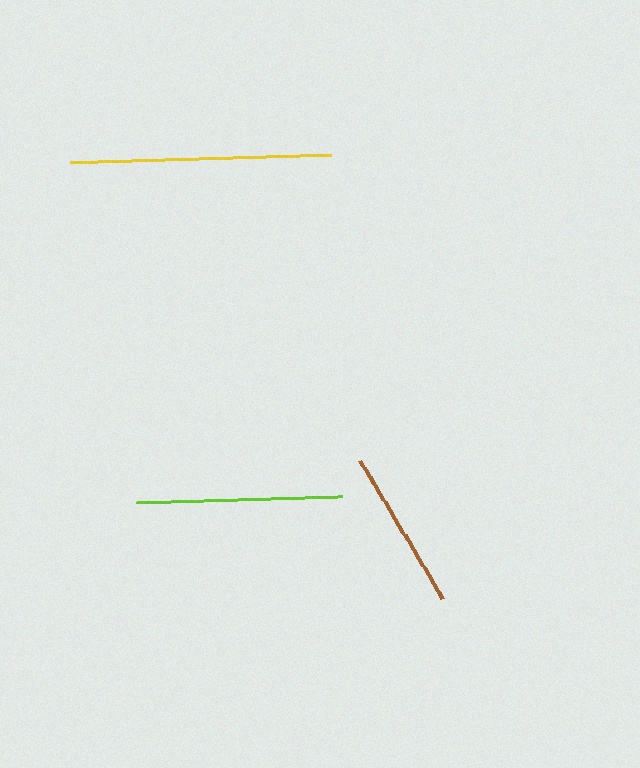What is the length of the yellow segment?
The yellow segment is approximately 261 pixels long.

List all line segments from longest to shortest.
From longest to shortest: yellow, lime, brown.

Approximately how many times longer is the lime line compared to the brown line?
The lime line is approximately 1.3 times the length of the brown line.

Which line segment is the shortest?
The brown line is the shortest at approximately 162 pixels.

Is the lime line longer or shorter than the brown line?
The lime line is longer than the brown line.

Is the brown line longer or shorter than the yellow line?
The yellow line is longer than the brown line.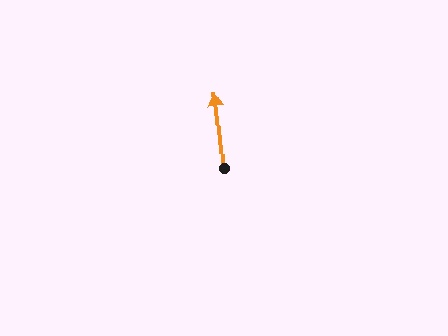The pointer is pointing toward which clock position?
Roughly 12 o'clock.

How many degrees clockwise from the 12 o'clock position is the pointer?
Approximately 354 degrees.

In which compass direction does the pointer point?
North.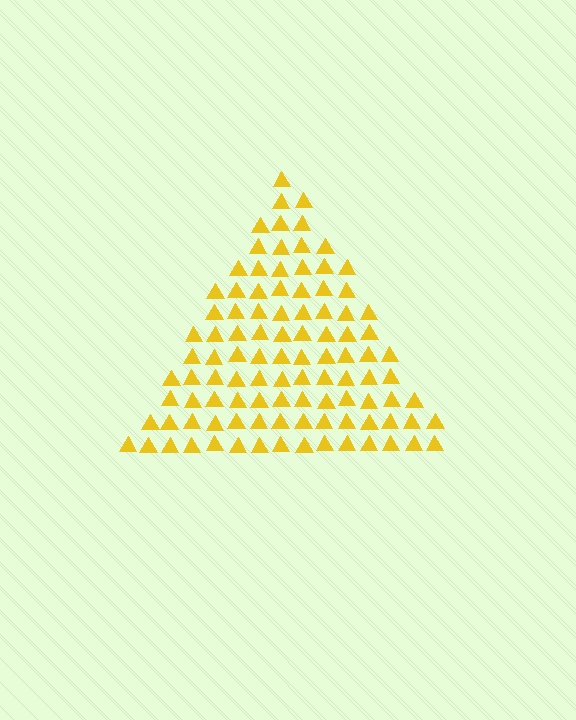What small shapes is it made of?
It is made of small triangles.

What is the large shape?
The large shape is a triangle.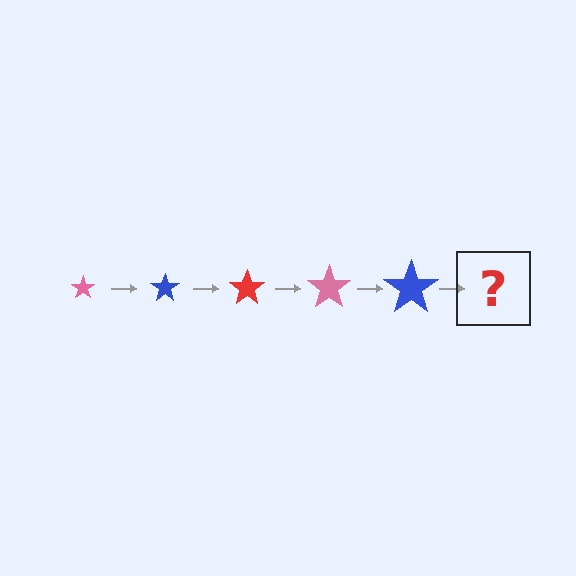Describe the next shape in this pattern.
It should be a red star, larger than the previous one.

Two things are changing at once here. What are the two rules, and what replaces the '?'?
The two rules are that the star grows larger each step and the color cycles through pink, blue, and red. The '?' should be a red star, larger than the previous one.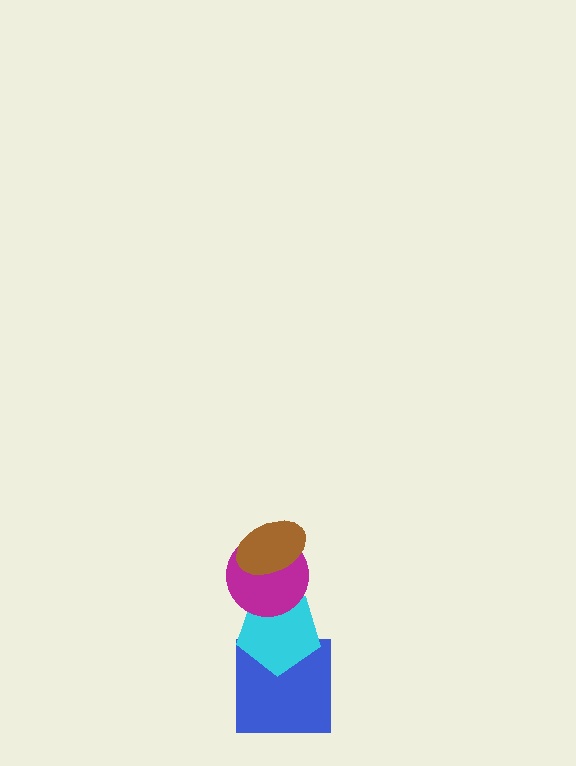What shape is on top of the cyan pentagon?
The magenta circle is on top of the cyan pentagon.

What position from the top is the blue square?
The blue square is 4th from the top.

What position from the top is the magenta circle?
The magenta circle is 2nd from the top.